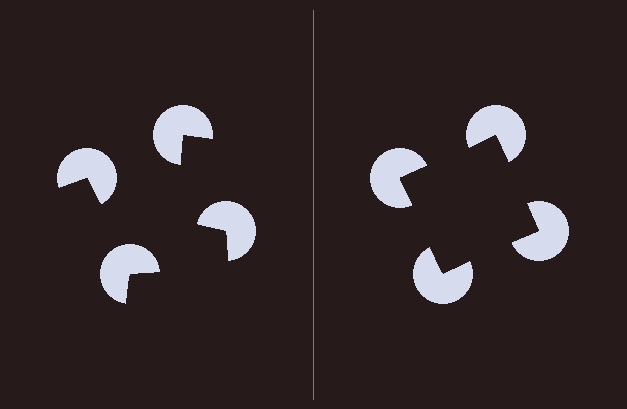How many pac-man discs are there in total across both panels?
8 — 4 on each side.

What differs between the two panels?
The pac-man discs are positioned identically on both sides; only the wedge orientations differ. On the right they align to a square; on the left they are misaligned.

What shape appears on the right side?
An illusory square.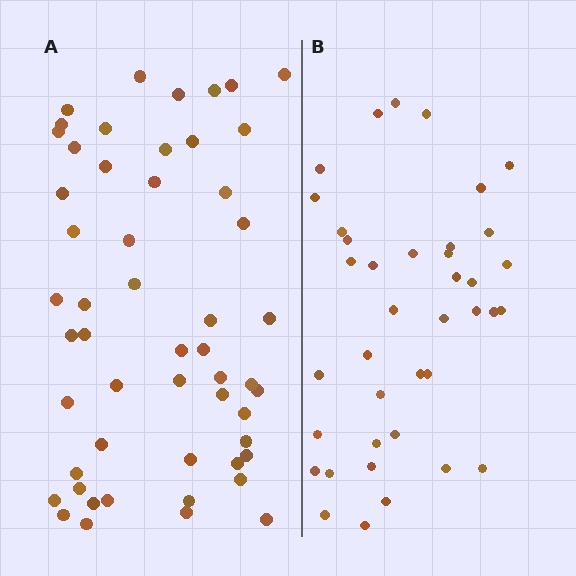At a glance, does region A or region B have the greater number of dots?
Region A (the left region) has more dots.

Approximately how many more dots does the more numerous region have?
Region A has approximately 15 more dots than region B.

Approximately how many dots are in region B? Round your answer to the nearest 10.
About 40 dots. (The exact count is 39, which rounds to 40.)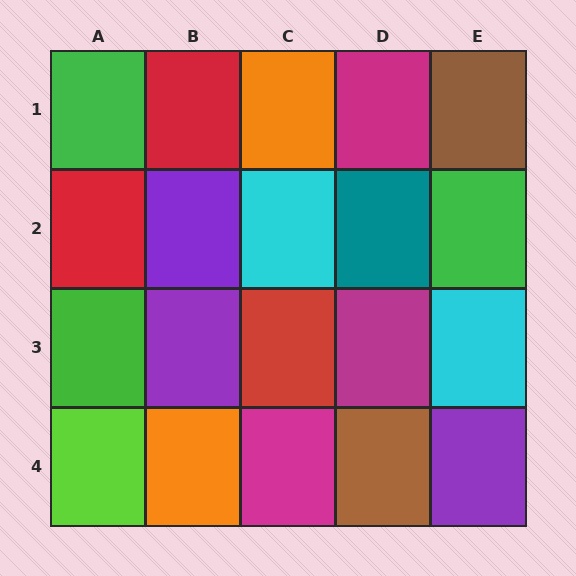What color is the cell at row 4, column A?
Lime.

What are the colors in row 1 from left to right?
Green, red, orange, magenta, brown.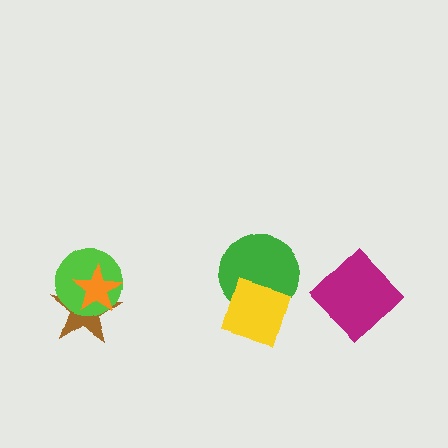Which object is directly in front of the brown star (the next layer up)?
The lime circle is directly in front of the brown star.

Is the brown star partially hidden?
Yes, it is partially covered by another shape.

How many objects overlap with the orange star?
2 objects overlap with the orange star.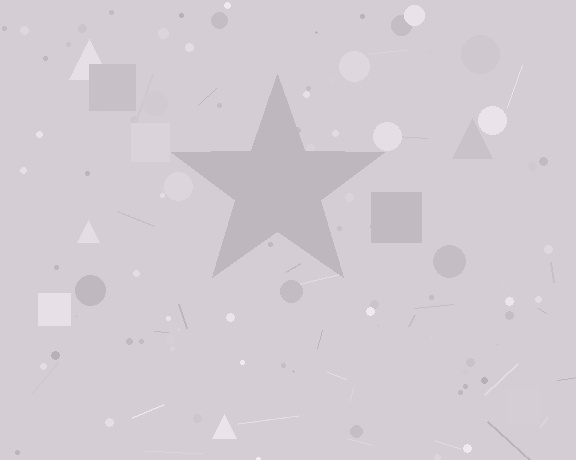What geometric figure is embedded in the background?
A star is embedded in the background.